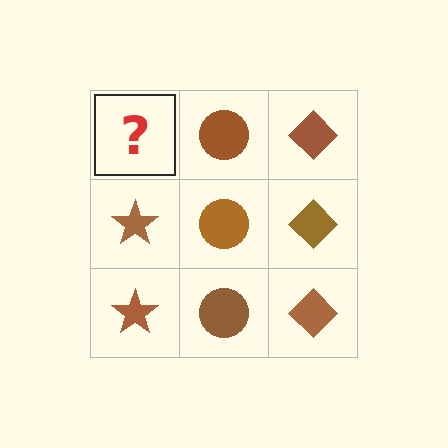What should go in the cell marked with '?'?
The missing cell should contain a brown star.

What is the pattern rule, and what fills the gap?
The rule is that each column has a consistent shape. The gap should be filled with a brown star.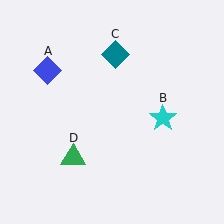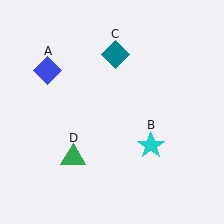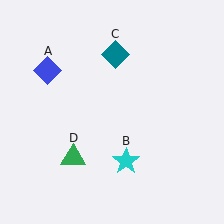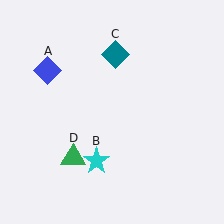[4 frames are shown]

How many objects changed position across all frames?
1 object changed position: cyan star (object B).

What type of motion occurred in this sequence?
The cyan star (object B) rotated clockwise around the center of the scene.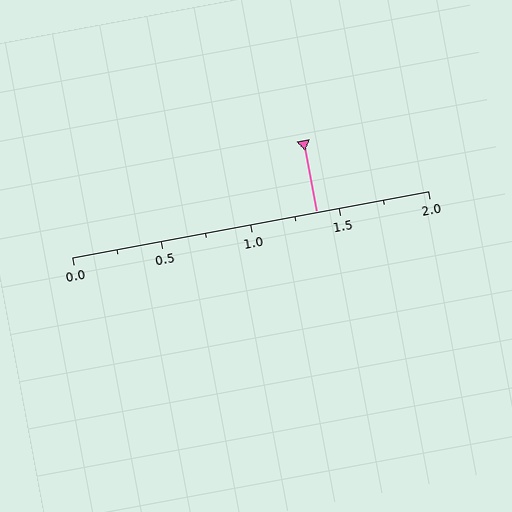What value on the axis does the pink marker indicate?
The marker indicates approximately 1.38.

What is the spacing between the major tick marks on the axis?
The major ticks are spaced 0.5 apart.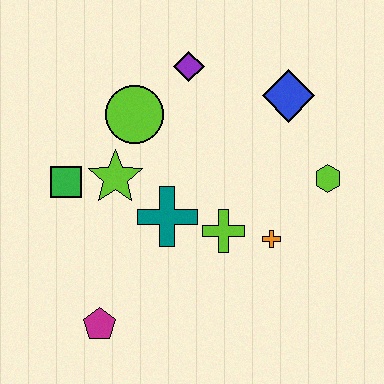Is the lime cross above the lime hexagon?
No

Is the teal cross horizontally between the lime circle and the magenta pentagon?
No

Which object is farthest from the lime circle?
The magenta pentagon is farthest from the lime circle.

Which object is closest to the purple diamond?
The lime circle is closest to the purple diamond.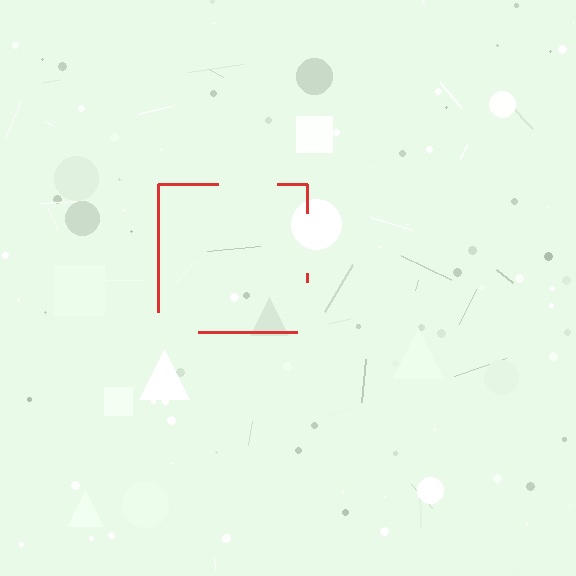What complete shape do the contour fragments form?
The contour fragments form a square.